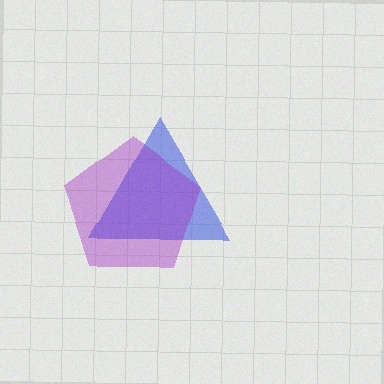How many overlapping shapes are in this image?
There are 2 overlapping shapes in the image.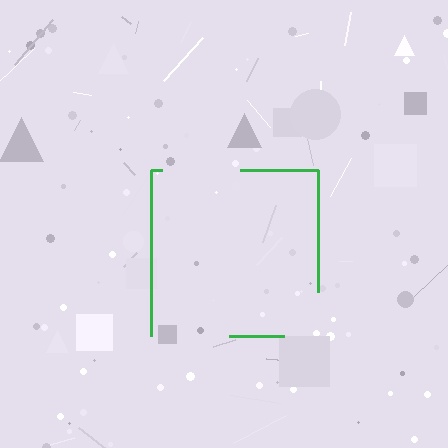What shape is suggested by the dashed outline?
The dashed outline suggests a square.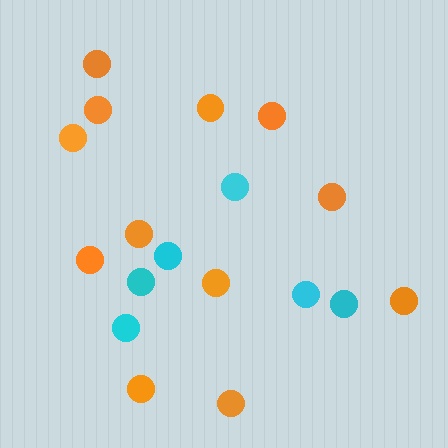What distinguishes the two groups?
There are 2 groups: one group of cyan circles (6) and one group of orange circles (12).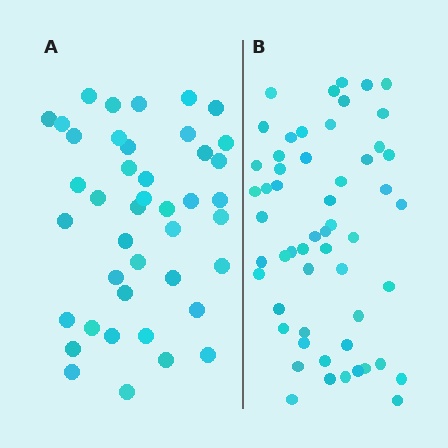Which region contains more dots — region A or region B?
Region B (the right region) has more dots.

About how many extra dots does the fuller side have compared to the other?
Region B has approximately 15 more dots than region A.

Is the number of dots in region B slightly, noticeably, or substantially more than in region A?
Region B has noticeably more, but not dramatically so. The ratio is roughly 1.3 to 1.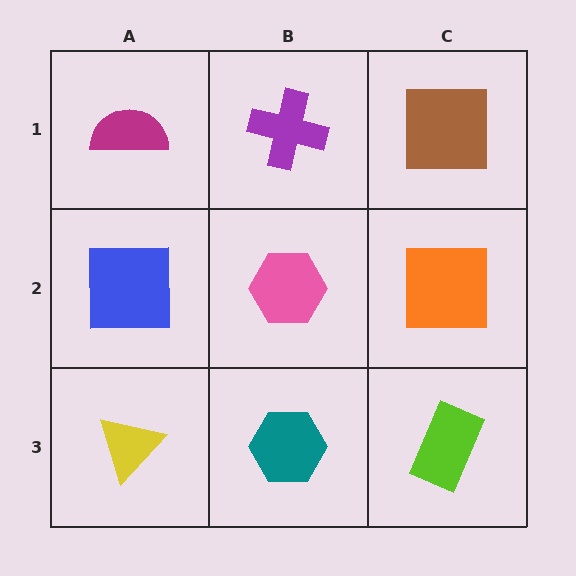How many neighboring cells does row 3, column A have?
2.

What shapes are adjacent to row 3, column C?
An orange square (row 2, column C), a teal hexagon (row 3, column B).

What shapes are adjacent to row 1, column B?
A pink hexagon (row 2, column B), a magenta semicircle (row 1, column A), a brown square (row 1, column C).